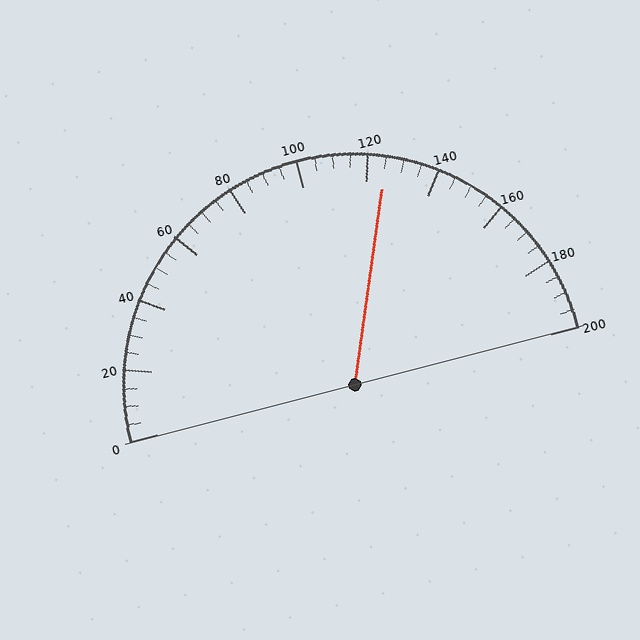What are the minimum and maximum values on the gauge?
The gauge ranges from 0 to 200.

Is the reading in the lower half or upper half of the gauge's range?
The reading is in the upper half of the range (0 to 200).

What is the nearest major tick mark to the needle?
The nearest major tick mark is 120.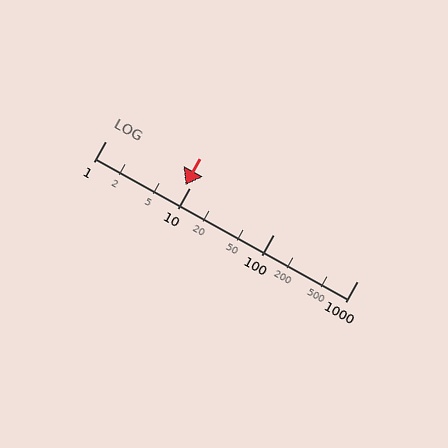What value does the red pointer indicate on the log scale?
The pointer indicates approximately 9.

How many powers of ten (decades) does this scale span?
The scale spans 3 decades, from 1 to 1000.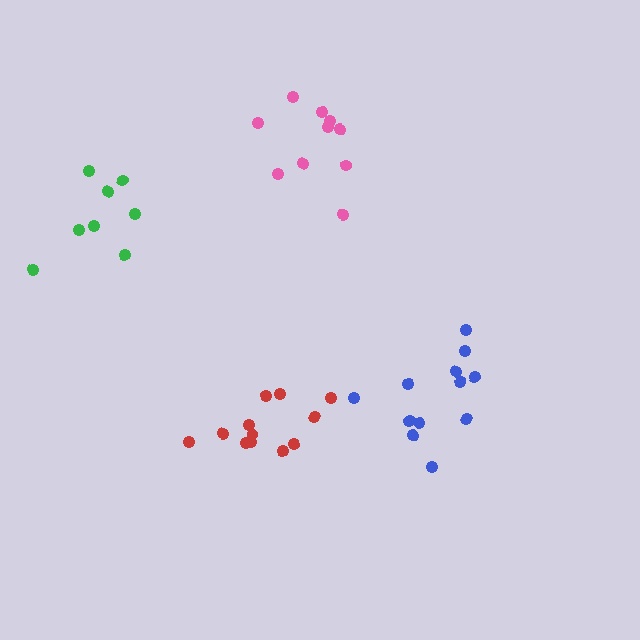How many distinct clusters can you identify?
There are 4 distinct clusters.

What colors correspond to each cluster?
The clusters are colored: green, red, blue, pink.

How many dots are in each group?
Group 1: 8 dots, Group 2: 12 dots, Group 3: 12 dots, Group 4: 10 dots (42 total).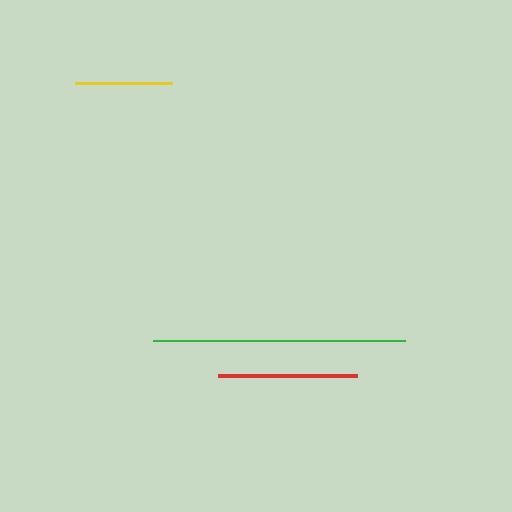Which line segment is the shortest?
The yellow line is the shortest at approximately 97 pixels.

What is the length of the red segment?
The red segment is approximately 139 pixels long.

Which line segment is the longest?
The green line is the longest at approximately 252 pixels.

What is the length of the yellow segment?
The yellow segment is approximately 97 pixels long.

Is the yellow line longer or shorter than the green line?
The green line is longer than the yellow line.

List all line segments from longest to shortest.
From longest to shortest: green, red, yellow.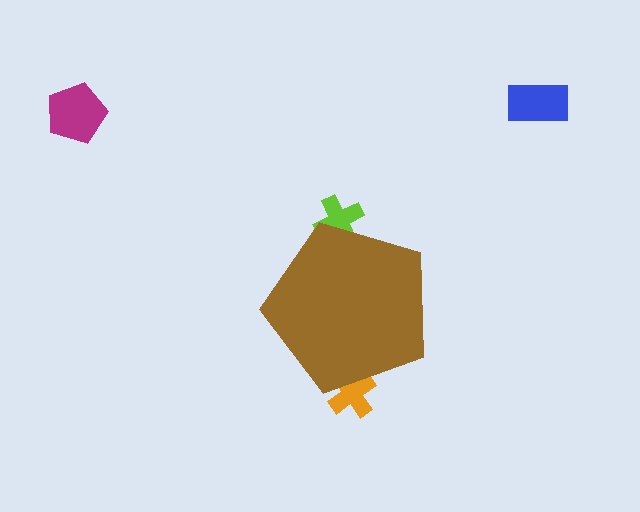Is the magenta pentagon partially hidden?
No, the magenta pentagon is fully visible.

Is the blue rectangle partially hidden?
No, the blue rectangle is fully visible.